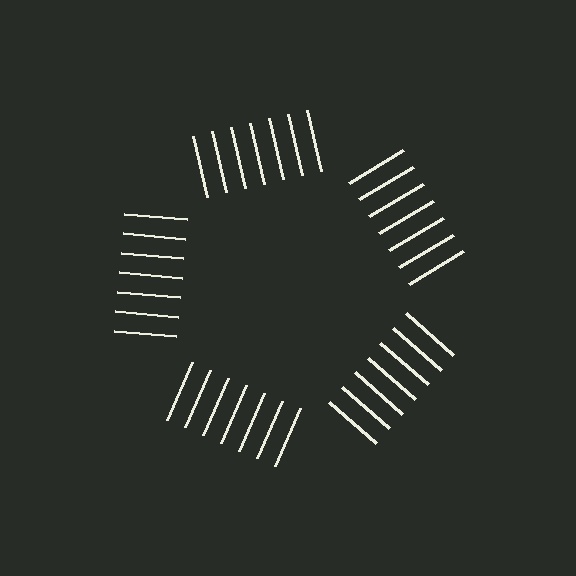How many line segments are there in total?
35 — 7 along each of the 5 edges.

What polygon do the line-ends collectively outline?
An illusory pentagon — the line segments terminate on its edges but no continuous stroke is drawn.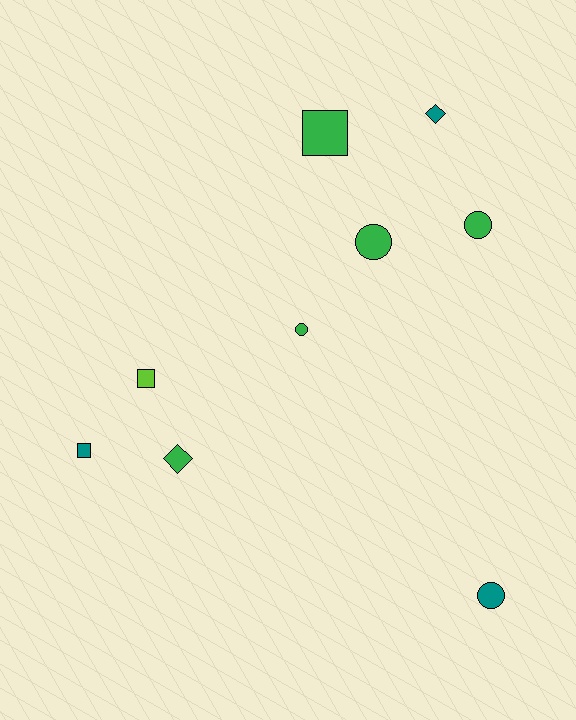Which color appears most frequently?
Green, with 5 objects.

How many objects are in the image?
There are 9 objects.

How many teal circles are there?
There is 1 teal circle.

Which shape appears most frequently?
Circle, with 4 objects.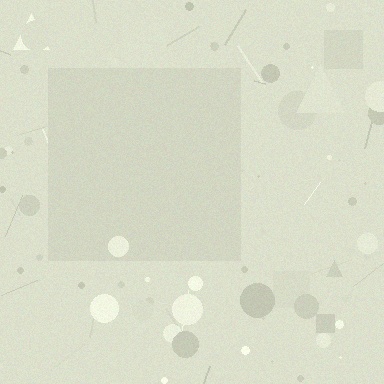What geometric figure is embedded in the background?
A square is embedded in the background.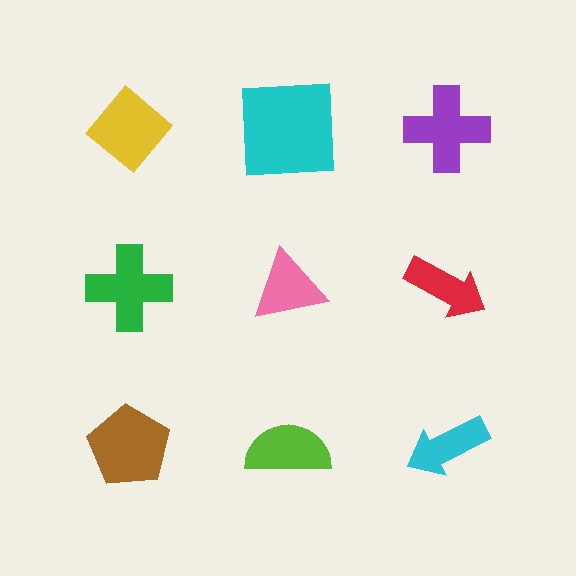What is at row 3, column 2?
A lime semicircle.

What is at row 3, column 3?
A cyan arrow.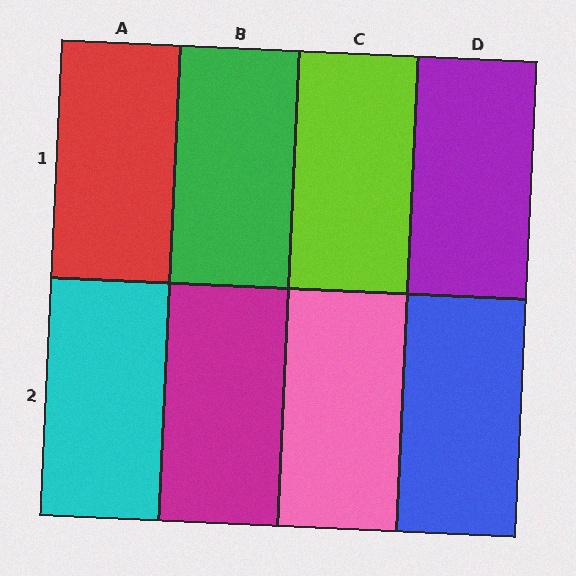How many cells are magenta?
1 cell is magenta.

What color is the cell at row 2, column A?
Cyan.